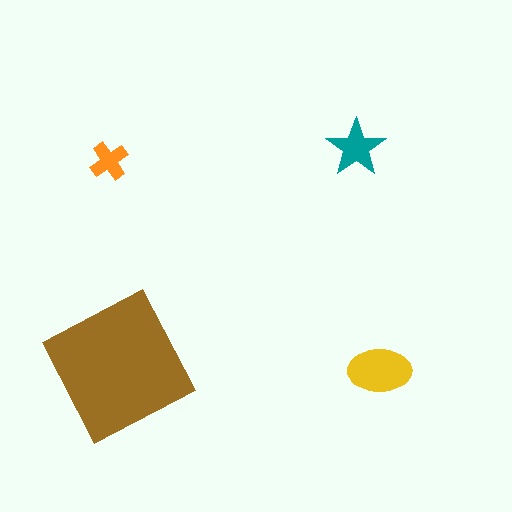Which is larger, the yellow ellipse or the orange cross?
The yellow ellipse.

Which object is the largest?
The brown square.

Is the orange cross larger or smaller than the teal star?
Smaller.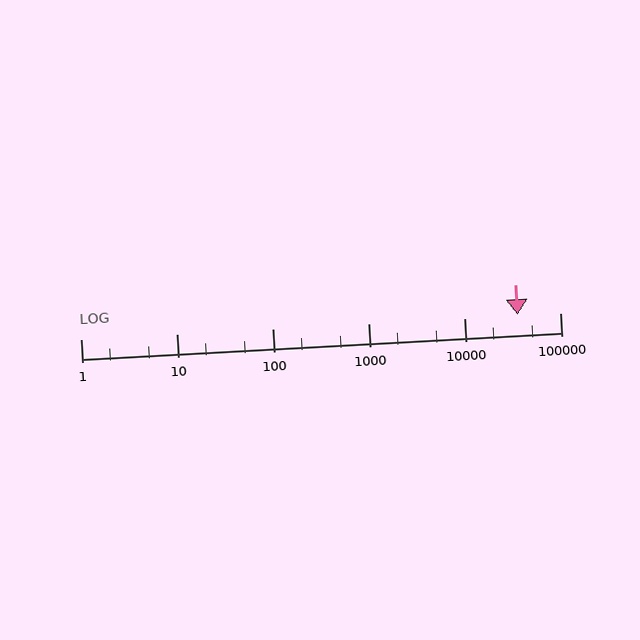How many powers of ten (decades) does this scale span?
The scale spans 5 decades, from 1 to 100000.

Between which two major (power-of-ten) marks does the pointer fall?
The pointer is between 10000 and 100000.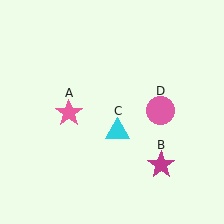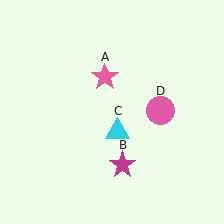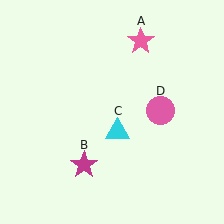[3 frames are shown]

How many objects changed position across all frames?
2 objects changed position: pink star (object A), magenta star (object B).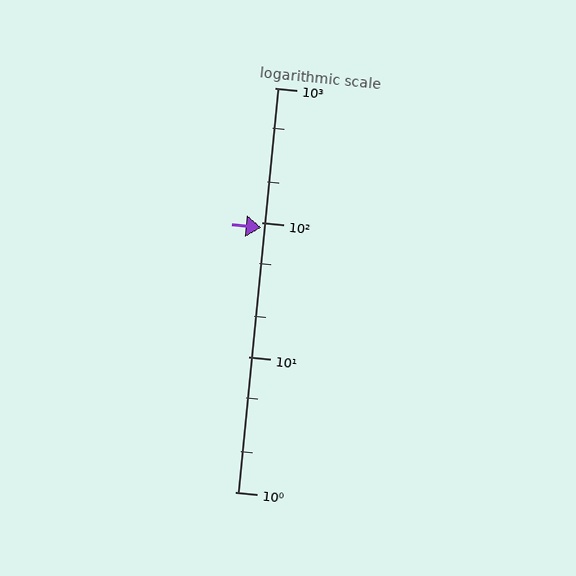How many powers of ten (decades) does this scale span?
The scale spans 3 decades, from 1 to 1000.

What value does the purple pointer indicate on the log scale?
The pointer indicates approximately 91.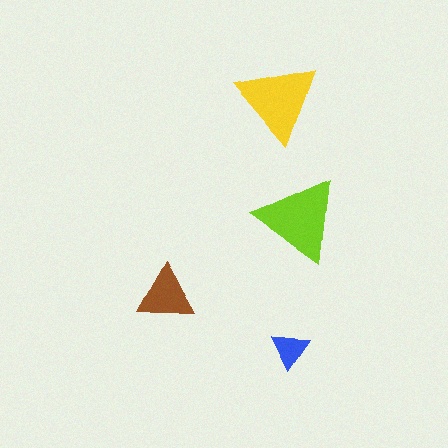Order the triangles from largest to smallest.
the lime one, the yellow one, the brown one, the blue one.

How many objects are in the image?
There are 4 objects in the image.